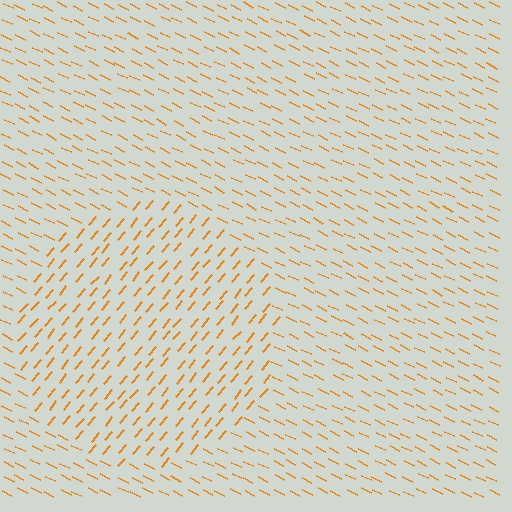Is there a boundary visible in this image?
Yes, there is a texture boundary formed by a change in line orientation.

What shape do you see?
I see a circle.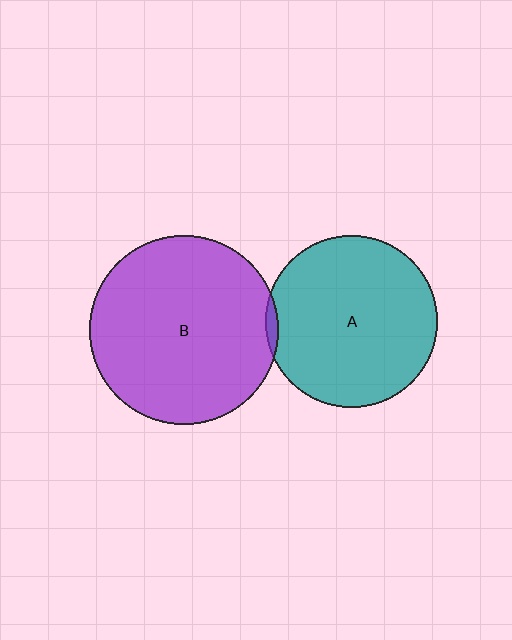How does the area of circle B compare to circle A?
Approximately 1.2 times.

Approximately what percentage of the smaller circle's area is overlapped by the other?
Approximately 5%.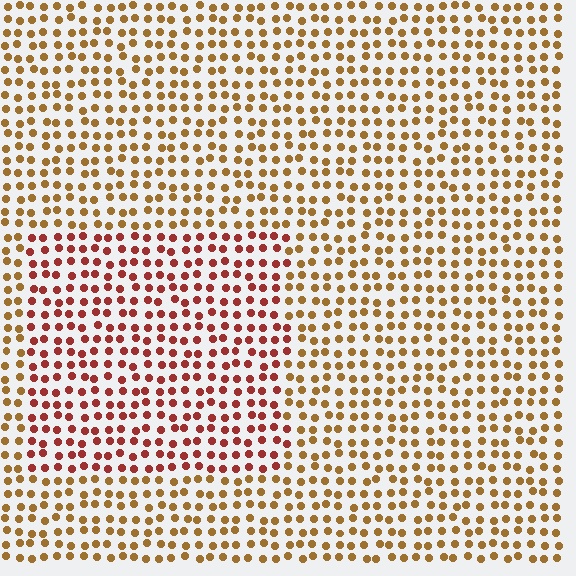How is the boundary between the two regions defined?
The boundary is defined purely by a slight shift in hue (about 36 degrees). Spacing, size, and orientation are identical on both sides.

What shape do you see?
I see a rectangle.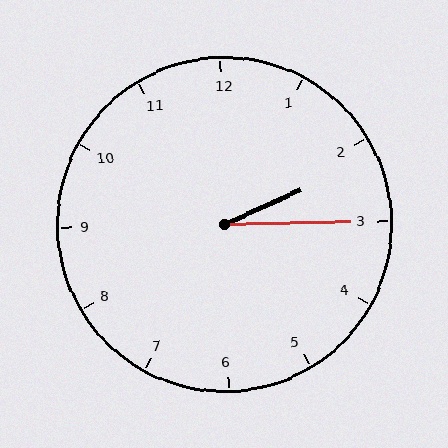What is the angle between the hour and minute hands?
Approximately 22 degrees.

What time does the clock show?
2:15.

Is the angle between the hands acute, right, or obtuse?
It is acute.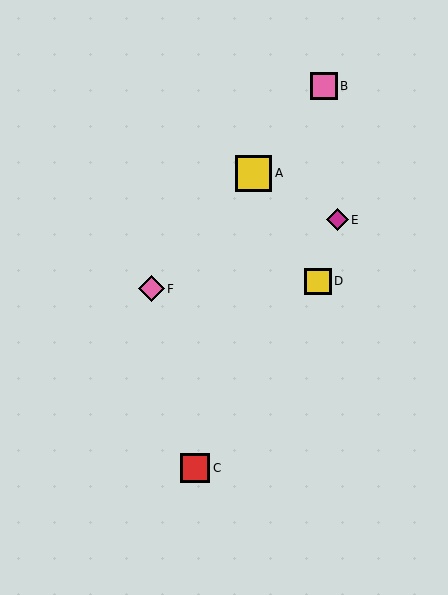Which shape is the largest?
The yellow square (labeled A) is the largest.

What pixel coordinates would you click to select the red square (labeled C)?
Click at (195, 468) to select the red square C.